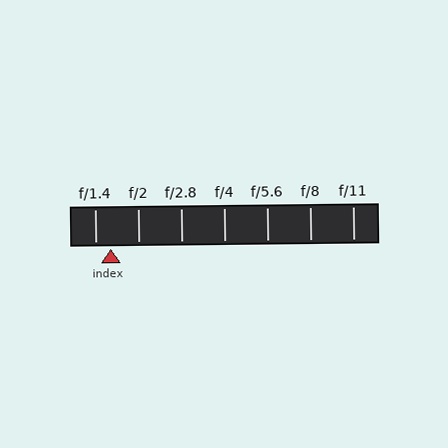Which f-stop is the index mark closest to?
The index mark is closest to f/1.4.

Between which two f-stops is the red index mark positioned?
The index mark is between f/1.4 and f/2.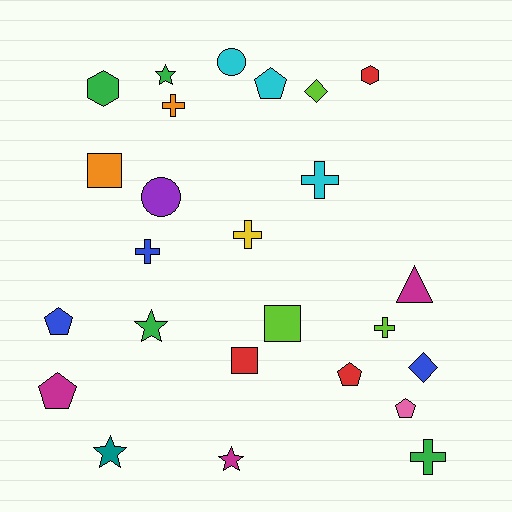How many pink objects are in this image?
There is 1 pink object.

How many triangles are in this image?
There is 1 triangle.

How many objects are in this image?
There are 25 objects.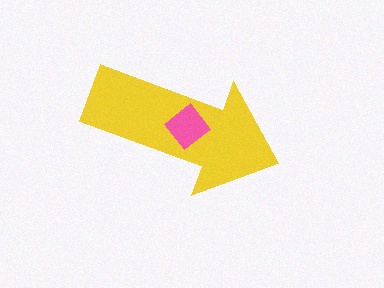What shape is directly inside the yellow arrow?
The pink diamond.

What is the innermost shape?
The pink diamond.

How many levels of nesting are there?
2.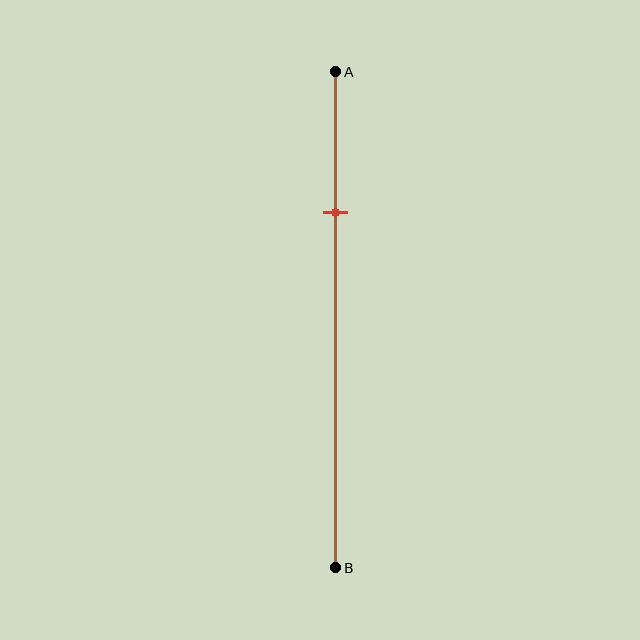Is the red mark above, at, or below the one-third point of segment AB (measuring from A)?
The red mark is above the one-third point of segment AB.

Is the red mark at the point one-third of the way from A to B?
No, the mark is at about 30% from A, not at the 33% one-third point.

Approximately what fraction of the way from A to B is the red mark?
The red mark is approximately 30% of the way from A to B.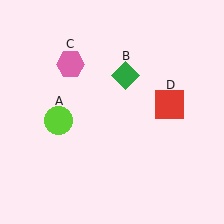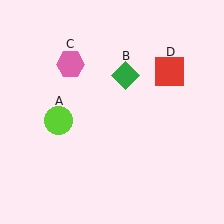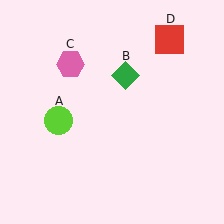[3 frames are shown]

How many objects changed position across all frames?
1 object changed position: red square (object D).